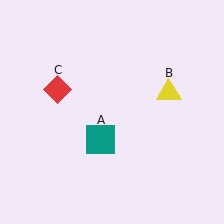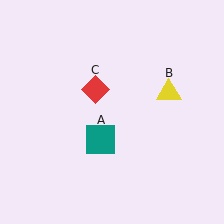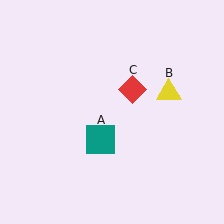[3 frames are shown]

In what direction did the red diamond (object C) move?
The red diamond (object C) moved right.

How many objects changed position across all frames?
1 object changed position: red diamond (object C).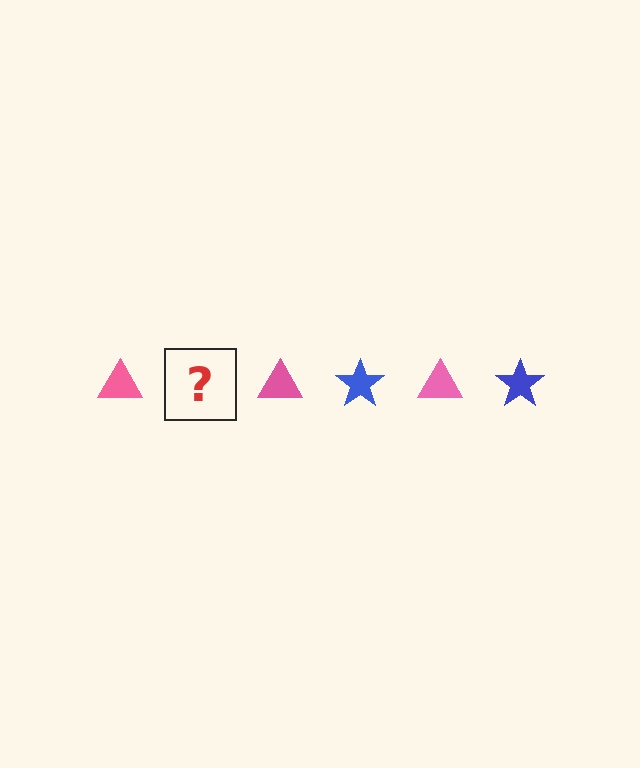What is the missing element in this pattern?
The missing element is a blue star.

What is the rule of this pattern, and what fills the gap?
The rule is that the pattern alternates between pink triangle and blue star. The gap should be filled with a blue star.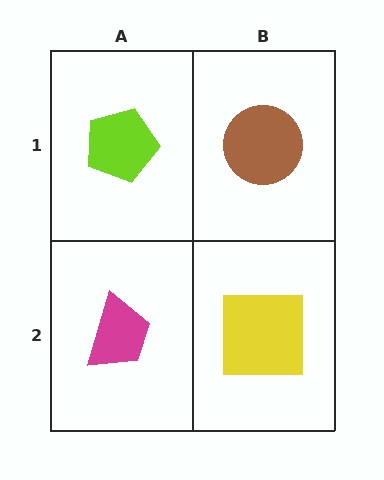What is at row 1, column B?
A brown circle.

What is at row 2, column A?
A magenta trapezoid.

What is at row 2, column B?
A yellow square.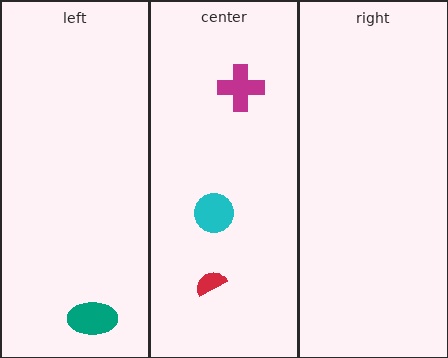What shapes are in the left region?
The teal ellipse.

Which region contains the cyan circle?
The center region.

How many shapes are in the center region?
3.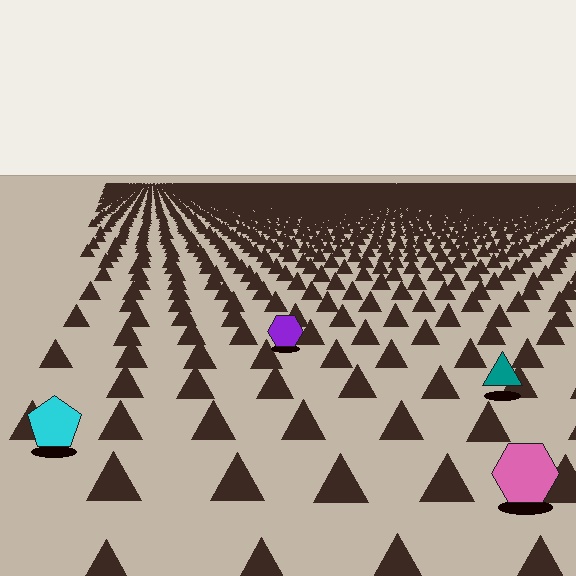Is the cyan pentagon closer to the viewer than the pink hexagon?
No. The pink hexagon is closer — you can tell from the texture gradient: the ground texture is coarser near it.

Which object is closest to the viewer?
The pink hexagon is closest. The texture marks near it are larger and more spread out.